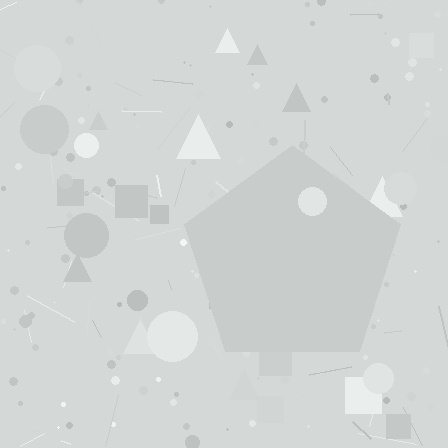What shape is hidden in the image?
A pentagon is hidden in the image.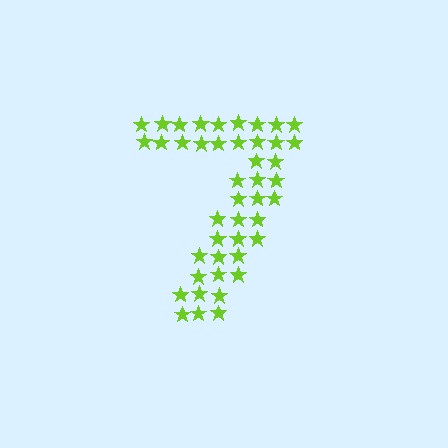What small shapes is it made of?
It is made of small stars.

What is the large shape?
The large shape is the digit 7.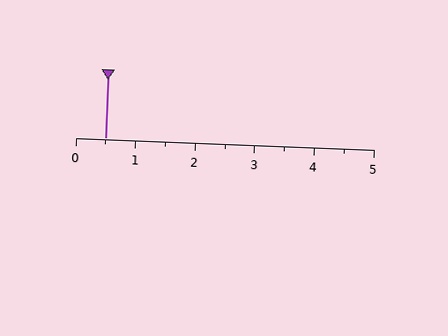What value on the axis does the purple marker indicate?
The marker indicates approximately 0.5.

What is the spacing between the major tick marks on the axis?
The major ticks are spaced 1 apart.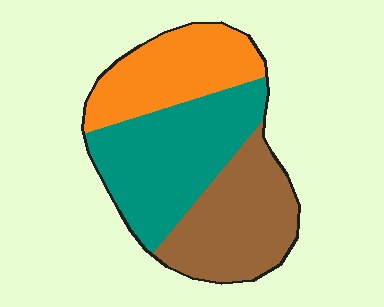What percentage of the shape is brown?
Brown covers 33% of the shape.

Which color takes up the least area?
Orange, at roughly 30%.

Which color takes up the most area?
Teal, at roughly 40%.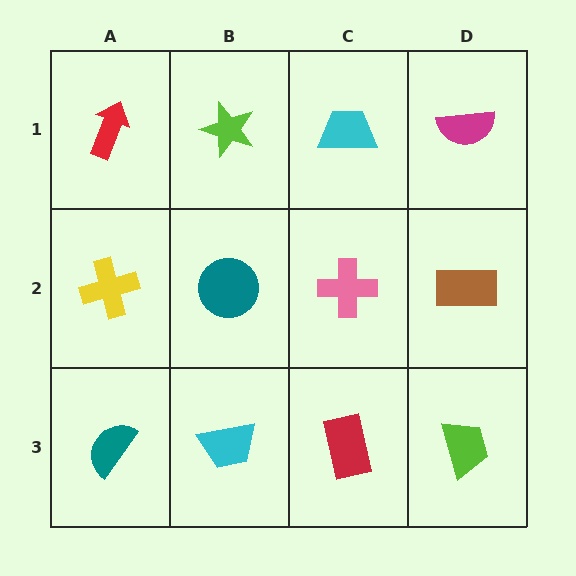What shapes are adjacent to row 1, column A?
A yellow cross (row 2, column A), a lime star (row 1, column B).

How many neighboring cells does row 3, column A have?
2.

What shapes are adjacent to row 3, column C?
A pink cross (row 2, column C), a cyan trapezoid (row 3, column B), a lime trapezoid (row 3, column D).